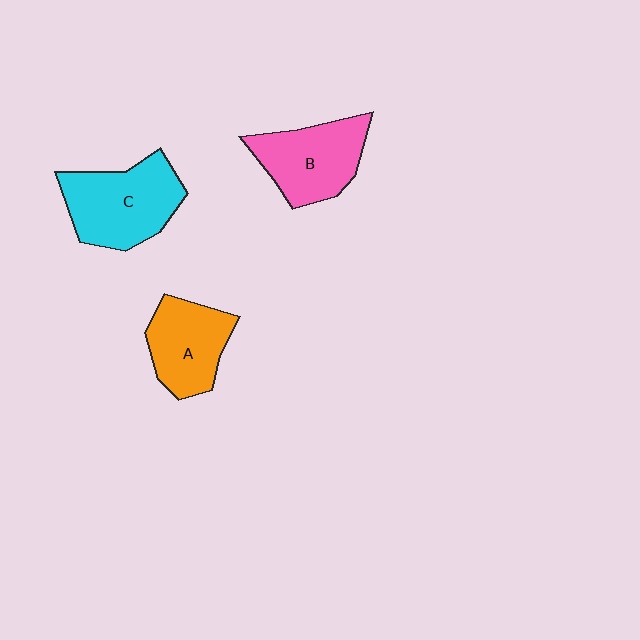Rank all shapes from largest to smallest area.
From largest to smallest: C (cyan), B (pink), A (orange).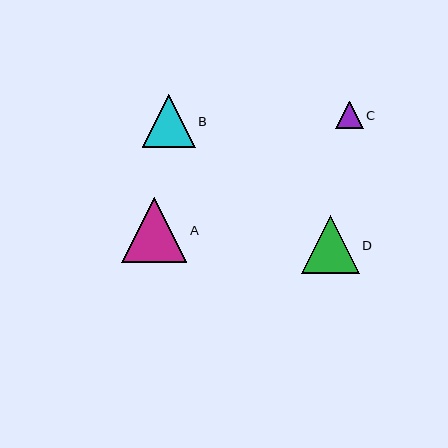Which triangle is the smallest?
Triangle C is the smallest with a size of approximately 28 pixels.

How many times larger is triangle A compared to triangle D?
Triangle A is approximately 1.1 times the size of triangle D.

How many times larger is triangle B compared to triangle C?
Triangle B is approximately 1.9 times the size of triangle C.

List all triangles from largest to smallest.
From largest to smallest: A, D, B, C.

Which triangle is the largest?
Triangle A is the largest with a size of approximately 66 pixels.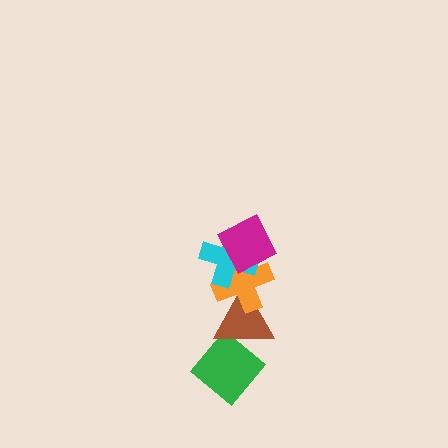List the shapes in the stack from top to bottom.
From top to bottom: the magenta square, the cyan cross, the orange cross, the brown triangle, the green diamond.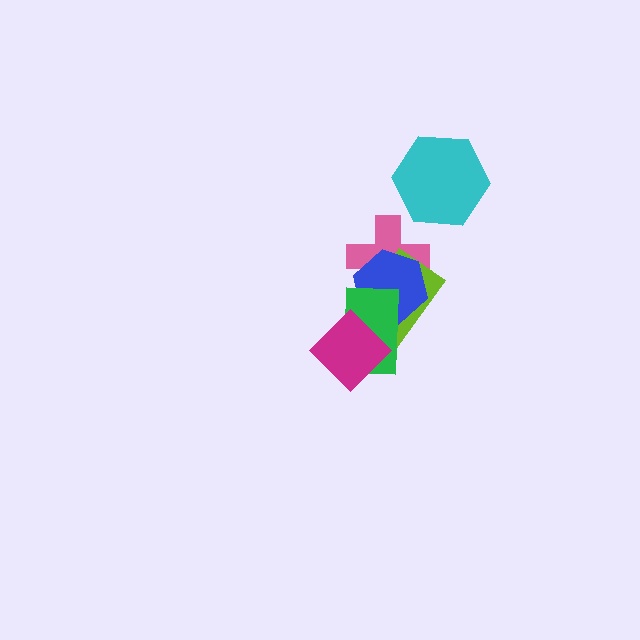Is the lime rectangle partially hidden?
Yes, it is partially covered by another shape.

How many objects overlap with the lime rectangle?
4 objects overlap with the lime rectangle.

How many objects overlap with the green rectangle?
3 objects overlap with the green rectangle.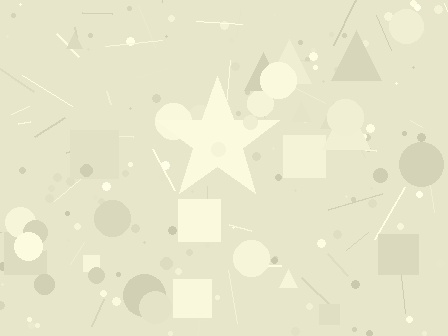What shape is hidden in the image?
A star is hidden in the image.